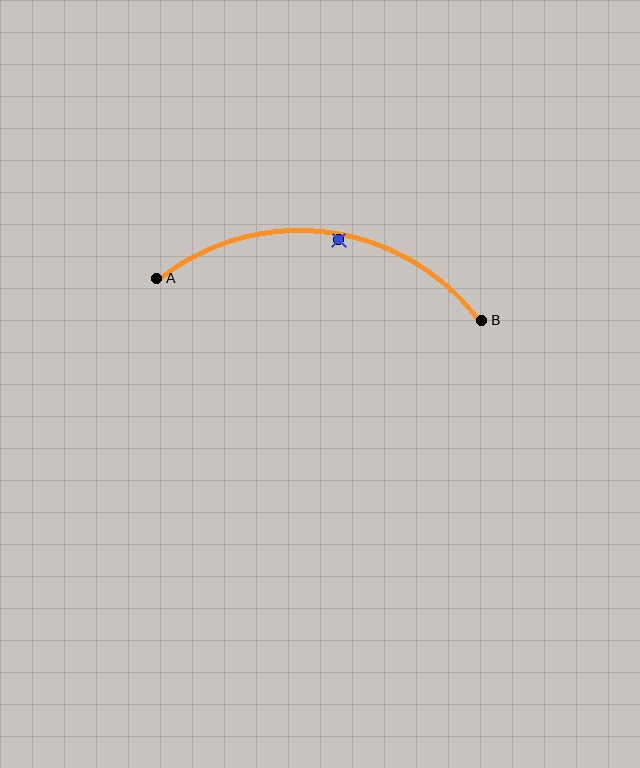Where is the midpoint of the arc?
The arc midpoint is the point on the curve farthest from the straight line joining A and B. It sits above that line.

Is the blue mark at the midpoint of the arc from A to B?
No — the blue mark does not lie on the arc at all. It sits slightly inside the curve.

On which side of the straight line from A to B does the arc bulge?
The arc bulges above the straight line connecting A and B.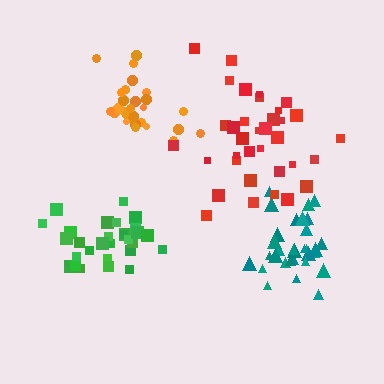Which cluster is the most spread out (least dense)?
Red.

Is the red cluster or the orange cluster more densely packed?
Orange.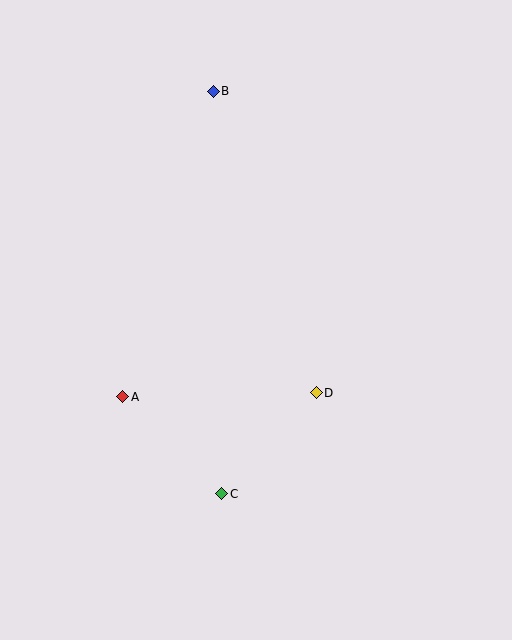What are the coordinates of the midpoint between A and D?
The midpoint between A and D is at (220, 395).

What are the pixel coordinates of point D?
Point D is at (316, 393).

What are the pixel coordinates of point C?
Point C is at (222, 494).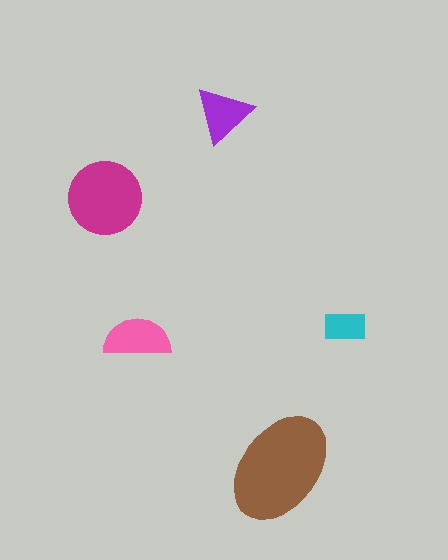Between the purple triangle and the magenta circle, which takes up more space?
The magenta circle.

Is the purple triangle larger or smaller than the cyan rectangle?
Larger.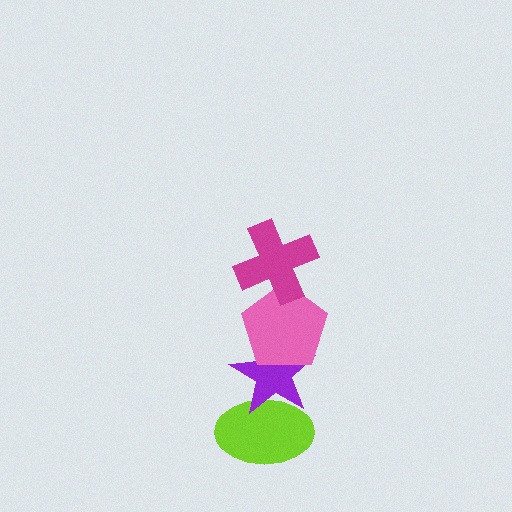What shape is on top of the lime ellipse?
The purple star is on top of the lime ellipse.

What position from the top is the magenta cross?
The magenta cross is 1st from the top.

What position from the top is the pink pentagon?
The pink pentagon is 2nd from the top.